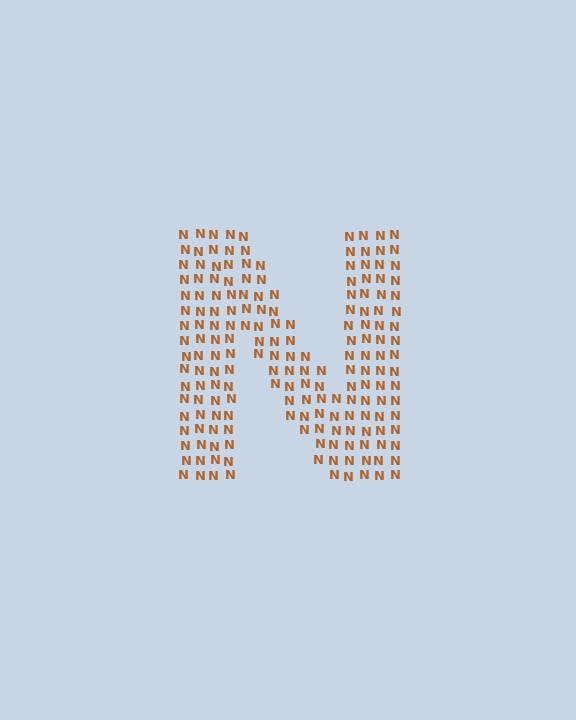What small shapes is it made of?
It is made of small letter N's.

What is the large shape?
The large shape is the letter N.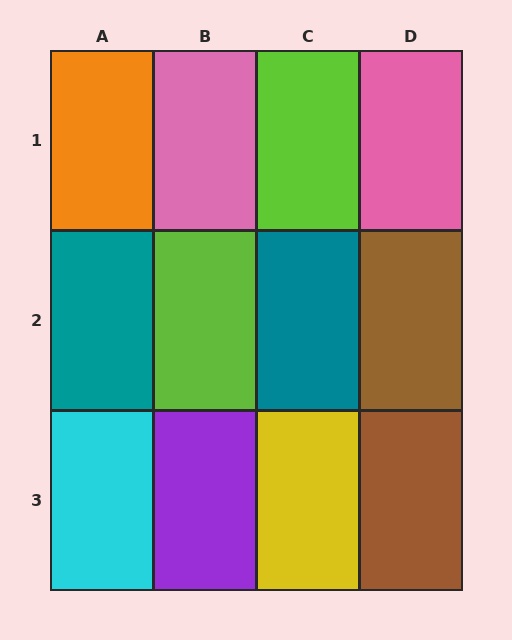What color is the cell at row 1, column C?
Lime.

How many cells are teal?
2 cells are teal.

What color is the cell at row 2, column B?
Lime.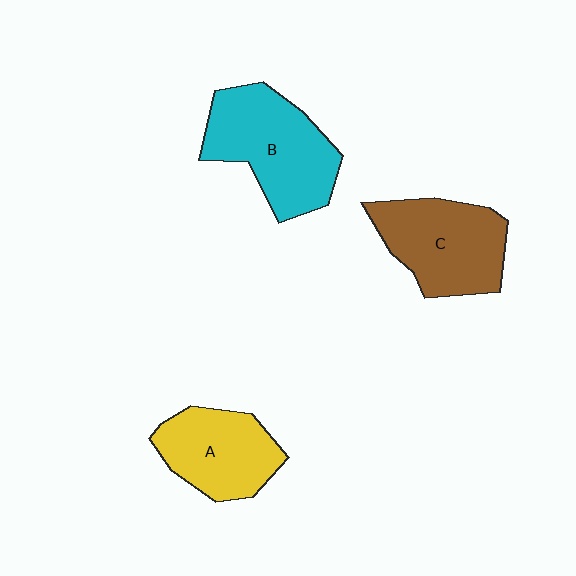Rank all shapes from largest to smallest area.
From largest to smallest: B (cyan), C (brown), A (yellow).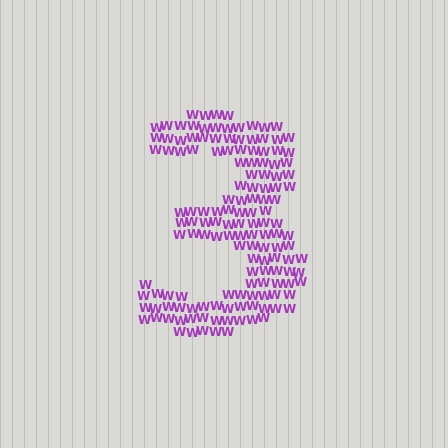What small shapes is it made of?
It is made of small letter W's.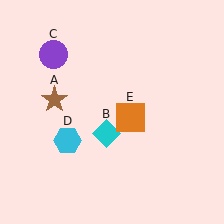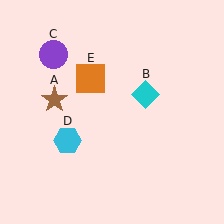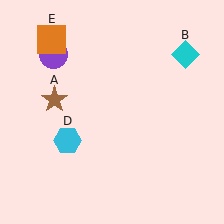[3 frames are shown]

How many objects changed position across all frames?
2 objects changed position: cyan diamond (object B), orange square (object E).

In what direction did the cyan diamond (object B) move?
The cyan diamond (object B) moved up and to the right.